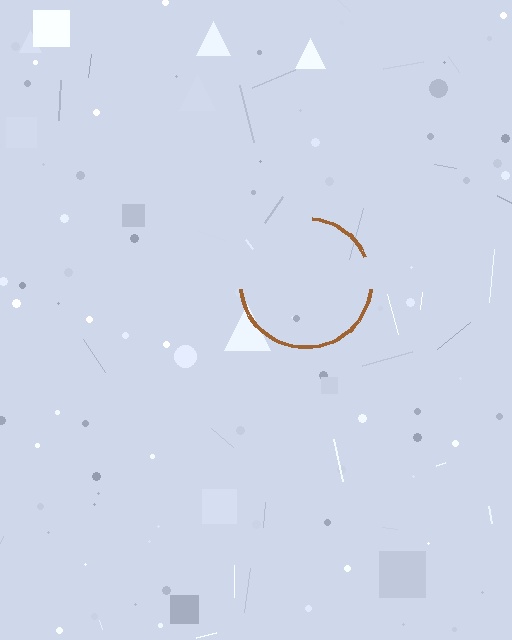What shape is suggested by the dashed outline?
The dashed outline suggests a circle.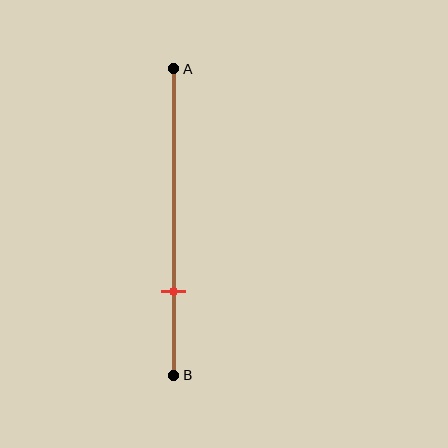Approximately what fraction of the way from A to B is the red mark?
The red mark is approximately 75% of the way from A to B.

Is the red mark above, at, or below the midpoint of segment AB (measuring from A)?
The red mark is below the midpoint of segment AB.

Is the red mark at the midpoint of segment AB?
No, the mark is at about 75% from A, not at the 50% midpoint.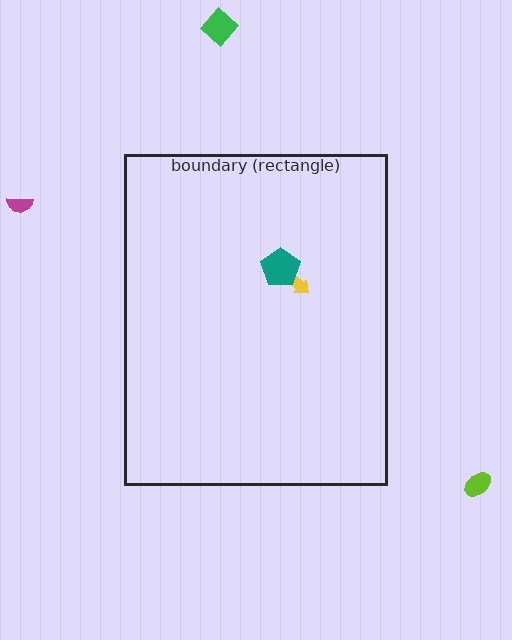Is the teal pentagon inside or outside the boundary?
Inside.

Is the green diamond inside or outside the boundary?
Outside.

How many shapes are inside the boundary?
2 inside, 3 outside.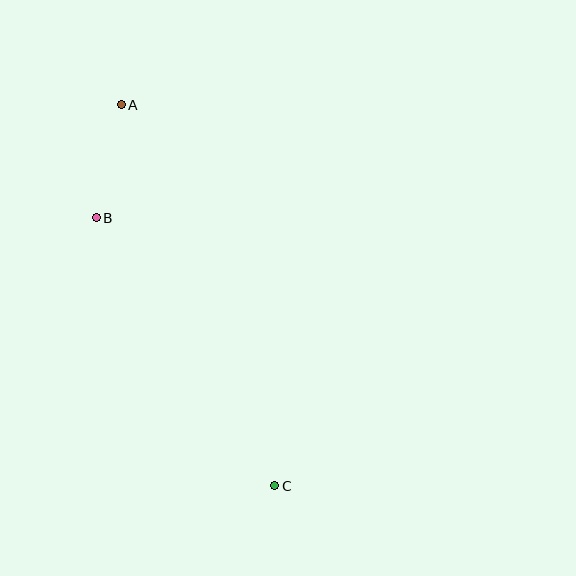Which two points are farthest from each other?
Points A and C are farthest from each other.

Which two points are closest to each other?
Points A and B are closest to each other.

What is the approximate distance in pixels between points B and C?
The distance between B and C is approximately 322 pixels.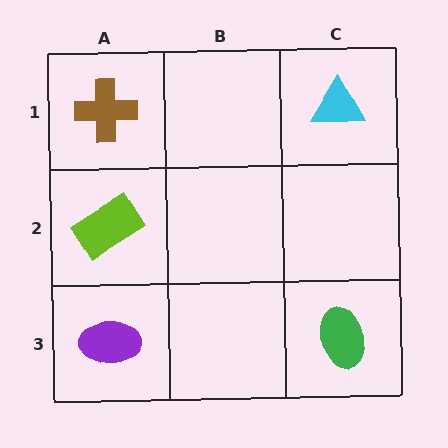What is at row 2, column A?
A lime rectangle.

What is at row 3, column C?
A green ellipse.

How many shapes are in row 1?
2 shapes.